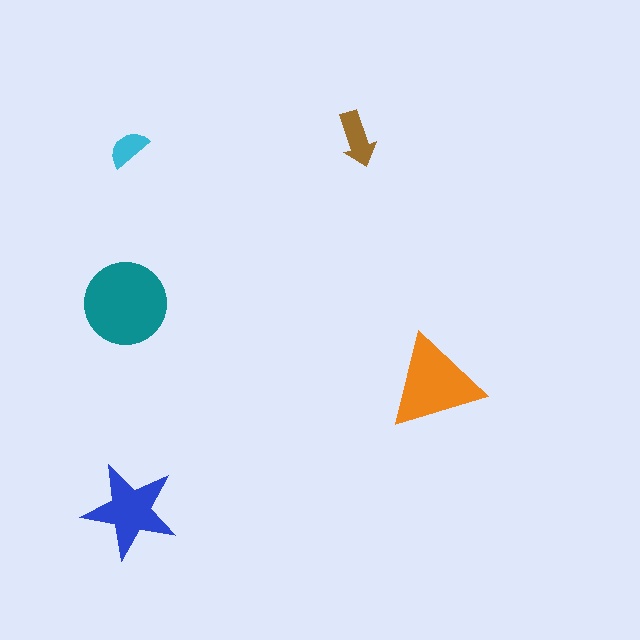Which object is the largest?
The teal circle.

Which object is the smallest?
The cyan semicircle.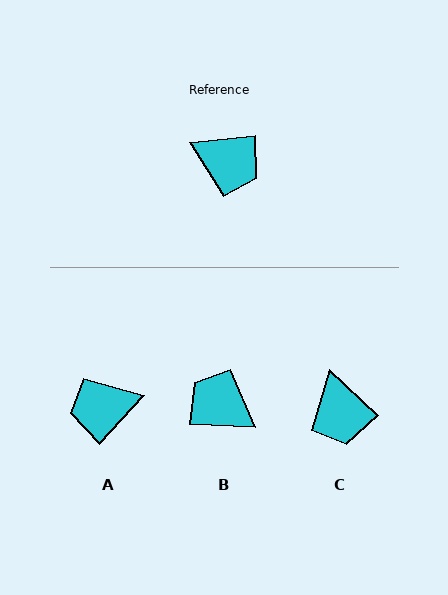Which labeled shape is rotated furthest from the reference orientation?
B, about 172 degrees away.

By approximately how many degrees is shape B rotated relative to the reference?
Approximately 172 degrees counter-clockwise.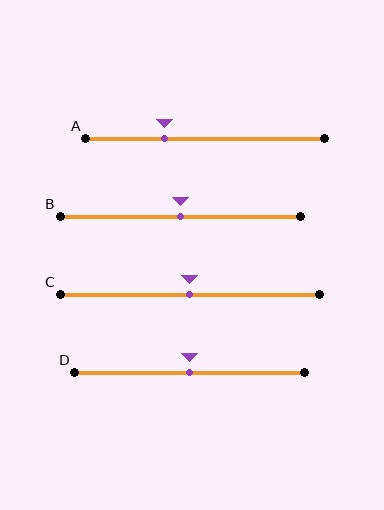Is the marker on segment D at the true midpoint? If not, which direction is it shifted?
Yes, the marker on segment D is at the true midpoint.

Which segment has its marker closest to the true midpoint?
Segment B has its marker closest to the true midpoint.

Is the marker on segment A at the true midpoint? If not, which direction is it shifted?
No, the marker on segment A is shifted to the left by about 17% of the segment length.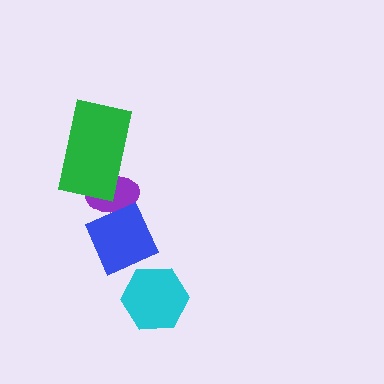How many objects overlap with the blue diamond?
1 object overlaps with the blue diamond.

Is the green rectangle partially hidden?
No, no other shape covers it.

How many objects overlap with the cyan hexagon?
0 objects overlap with the cyan hexagon.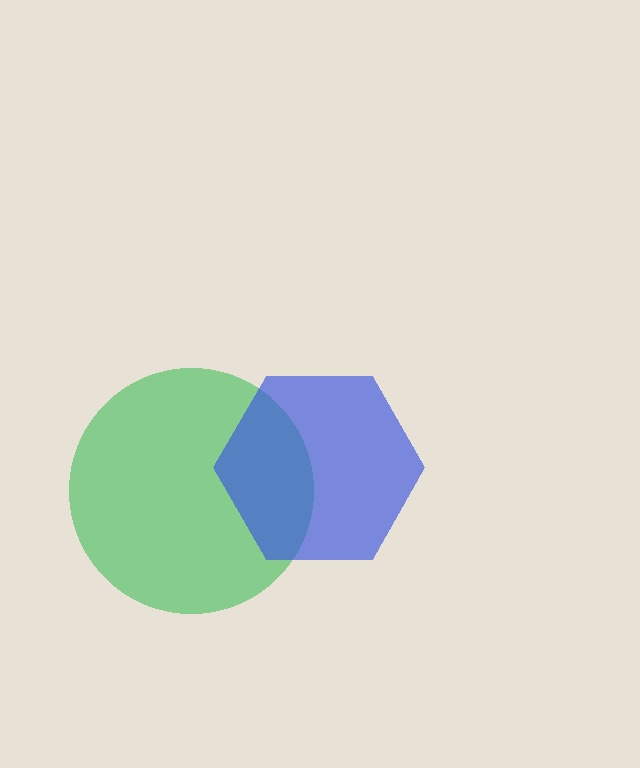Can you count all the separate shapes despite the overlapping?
Yes, there are 2 separate shapes.